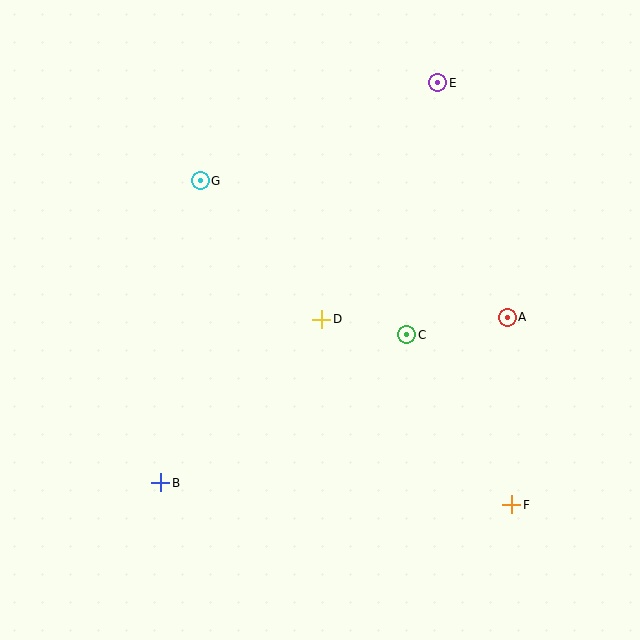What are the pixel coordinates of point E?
Point E is at (438, 83).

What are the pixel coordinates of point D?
Point D is at (322, 319).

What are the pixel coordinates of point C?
Point C is at (407, 335).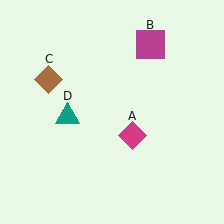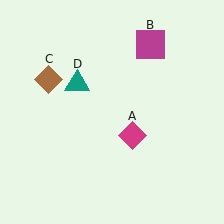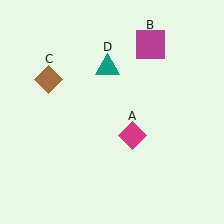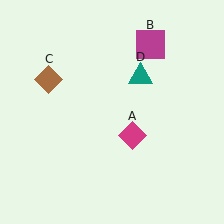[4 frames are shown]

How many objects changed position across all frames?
1 object changed position: teal triangle (object D).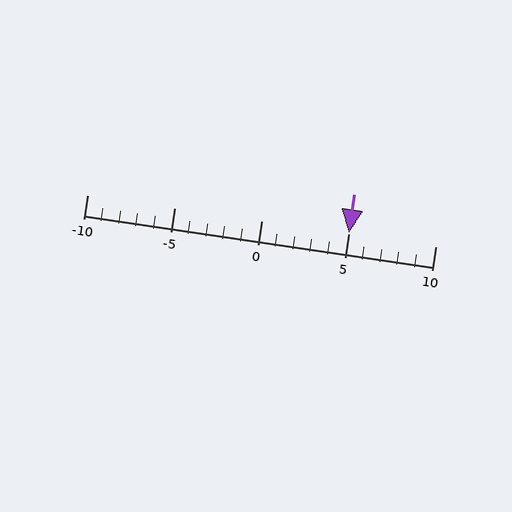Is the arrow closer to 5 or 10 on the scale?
The arrow is closer to 5.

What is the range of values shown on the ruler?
The ruler shows values from -10 to 10.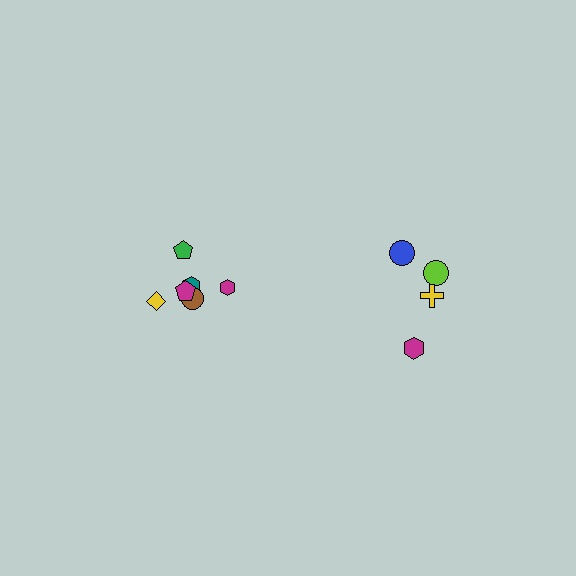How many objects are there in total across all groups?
There are 10 objects.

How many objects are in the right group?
There are 4 objects.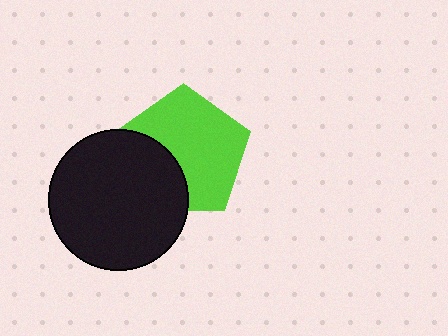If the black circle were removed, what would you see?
You would see the complete lime pentagon.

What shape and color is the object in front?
The object in front is a black circle.